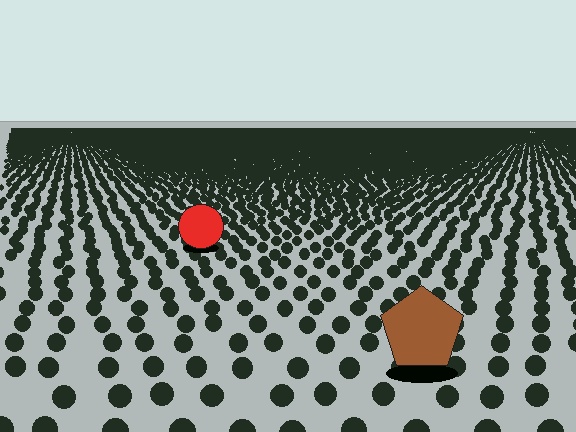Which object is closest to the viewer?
The brown pentagon is closest. The texture marks near it are larger and more spread out.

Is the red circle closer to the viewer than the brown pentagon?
No. The brown pentagon is closer — you can tell from the texture gradient: the ground texture is coarser near it.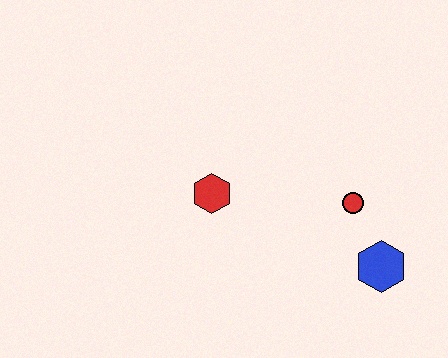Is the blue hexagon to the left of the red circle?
No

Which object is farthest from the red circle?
The red hexagon is farthest from the red circle.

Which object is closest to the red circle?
The blue hexagon is closest to the red circle.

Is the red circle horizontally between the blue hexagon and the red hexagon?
Yes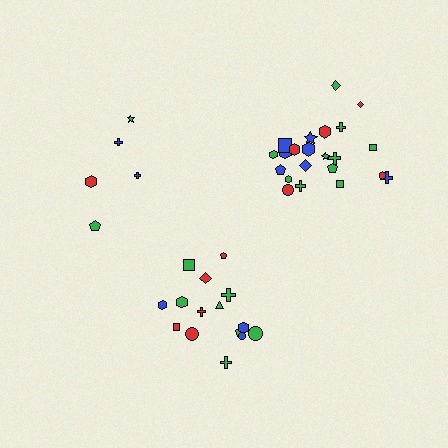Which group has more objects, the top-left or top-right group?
The top-right group.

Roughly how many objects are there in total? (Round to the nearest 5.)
Roughly 40 objects in total.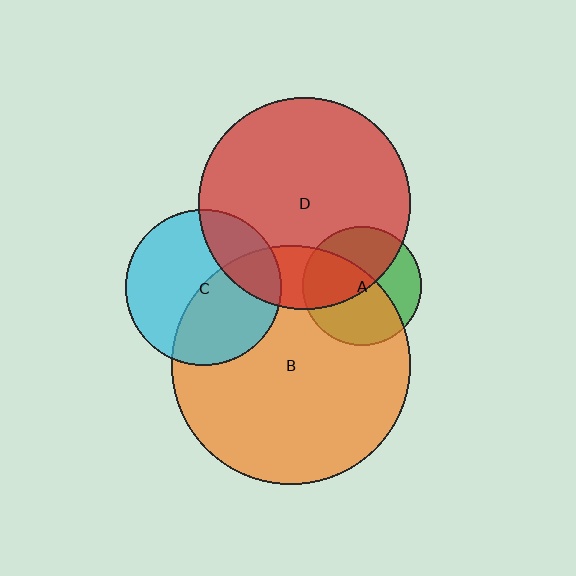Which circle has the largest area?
Circle B (orange).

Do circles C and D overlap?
Yes.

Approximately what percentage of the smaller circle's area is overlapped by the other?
Approximately 25%.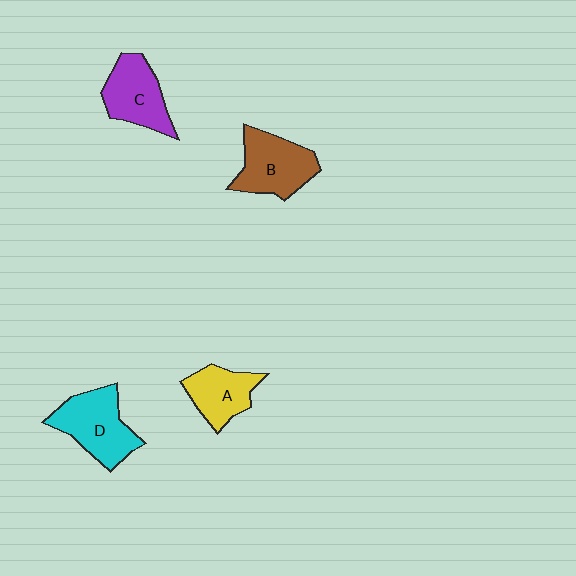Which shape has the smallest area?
Shape A (yellow).